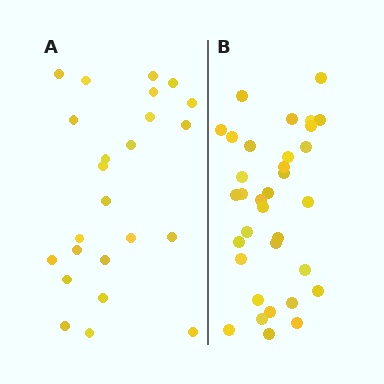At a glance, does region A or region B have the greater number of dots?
Region B (the right region) has more dots.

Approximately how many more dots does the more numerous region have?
Region B has roughly 10 or so more dots than region A.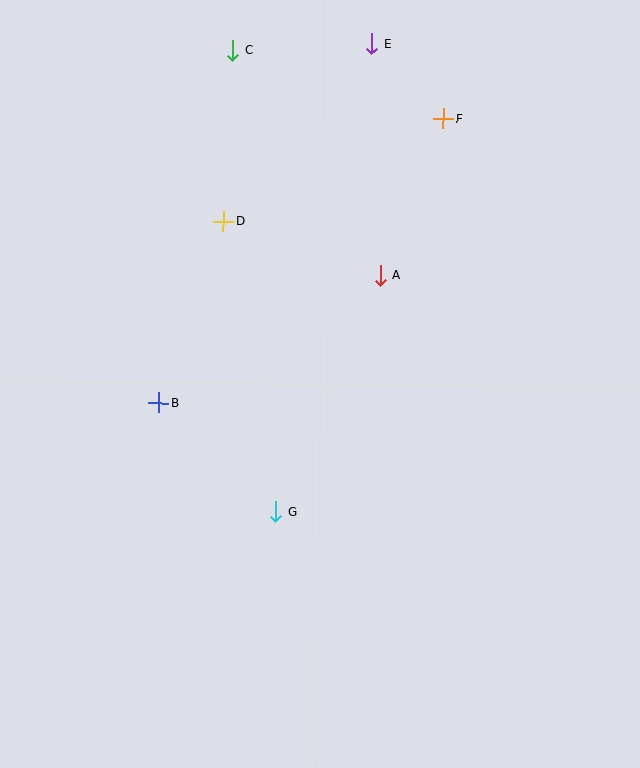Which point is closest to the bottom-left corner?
Point G is closest to the bottom-left corner.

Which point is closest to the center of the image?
Point A at (380, 275) is closest to the center.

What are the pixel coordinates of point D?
Point D is at (223, 221).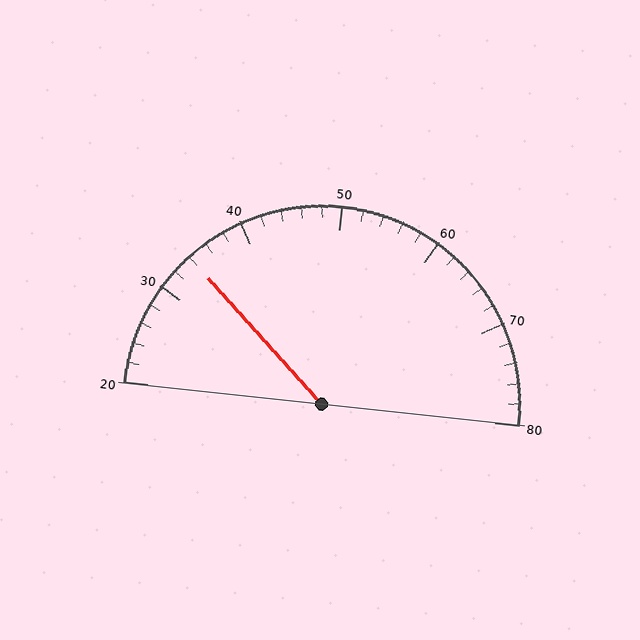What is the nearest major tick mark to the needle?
The nearest major tick mark is 30.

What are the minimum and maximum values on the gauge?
The gauge ranges from 20 to 80.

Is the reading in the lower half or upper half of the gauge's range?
The reading is in the lower half of the range (20 to 80).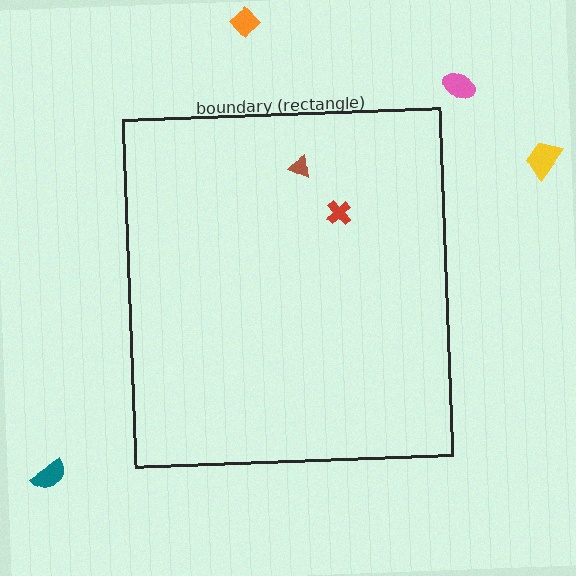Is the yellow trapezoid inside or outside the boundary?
Outside.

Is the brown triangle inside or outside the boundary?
Inside.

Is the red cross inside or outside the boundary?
Inside.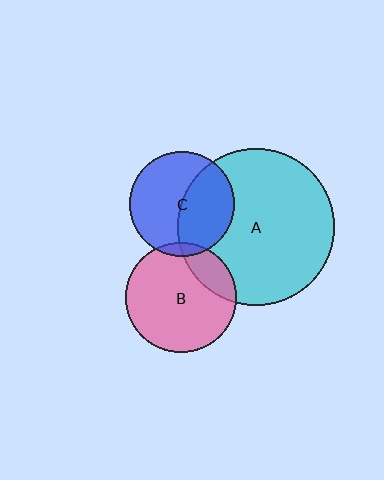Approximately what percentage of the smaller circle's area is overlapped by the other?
Approximately 45%.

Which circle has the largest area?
Circle A (cyan).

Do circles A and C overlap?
Yes.